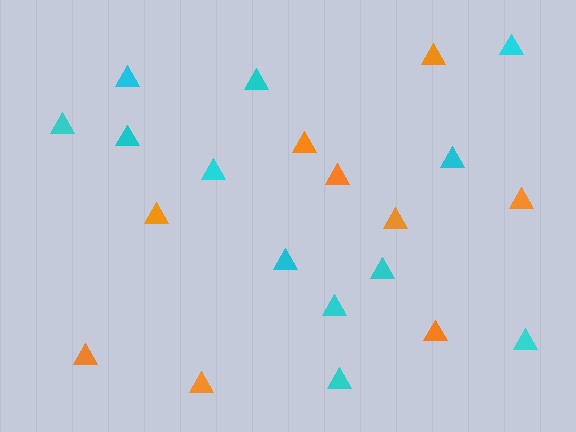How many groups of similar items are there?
There are 2 groups: one group of orange triangles (9) and one group of cyan triangles (12).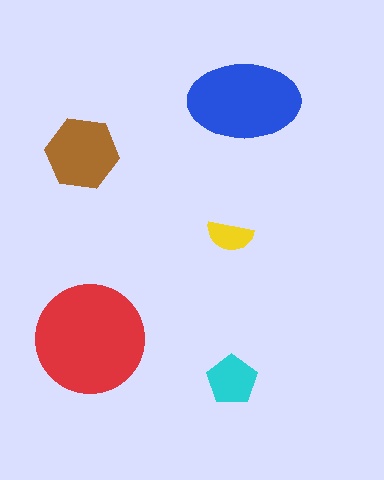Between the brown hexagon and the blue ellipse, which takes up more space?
The blue ellipse.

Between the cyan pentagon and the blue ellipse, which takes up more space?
The blue ellipse.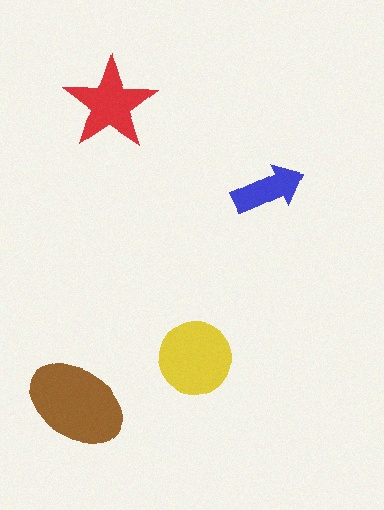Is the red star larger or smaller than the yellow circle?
Smaller.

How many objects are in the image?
There are 4 objects in the image.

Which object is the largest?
The brown ellipse.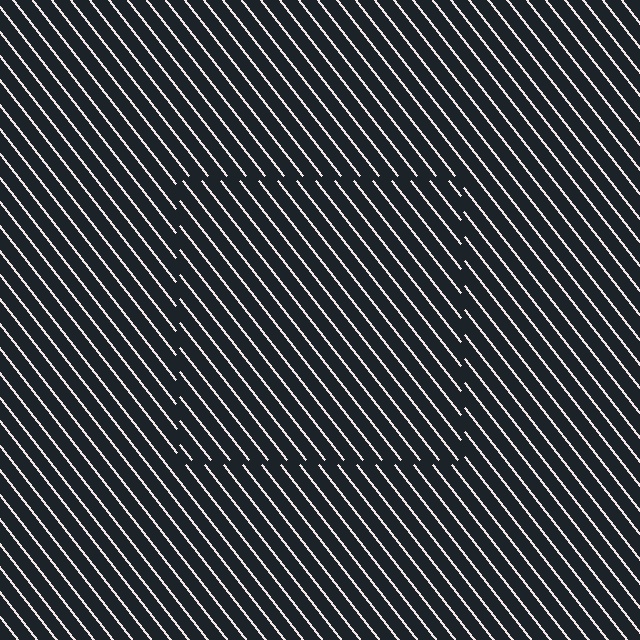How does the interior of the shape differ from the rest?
The interior of the shape contains the same grating, shifted by half a period — the contour is defined by the phase discontinuity where line-ends from the inner and outer gratings abut.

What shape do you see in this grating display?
An illusory square. The interior of the shape contains the same grating, shifted by half a period — the contour is defined by the phase discontinuity where line-ends from the inner and outer gratings abut.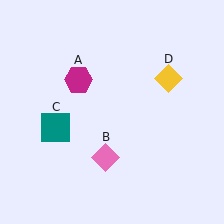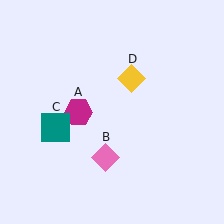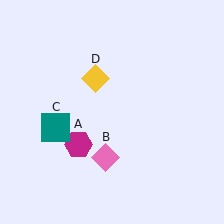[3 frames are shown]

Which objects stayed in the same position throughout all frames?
Pink diamond (object B) and teal square (object C) remained stationary.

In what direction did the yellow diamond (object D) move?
The yellow diamond (object D) moved left.